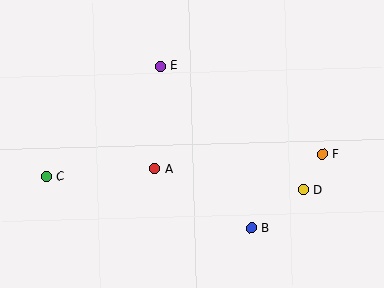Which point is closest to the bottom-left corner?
Point C is closest to the bottom-left corner.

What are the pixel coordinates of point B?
Point B is at (251, 228).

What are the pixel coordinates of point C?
Point C is at (46, 177).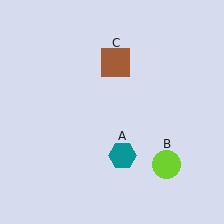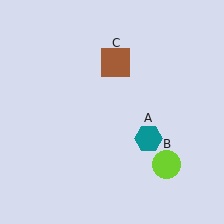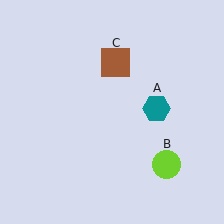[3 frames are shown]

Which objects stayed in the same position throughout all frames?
Lime circle (object B) and brown square (object C) remained stationary.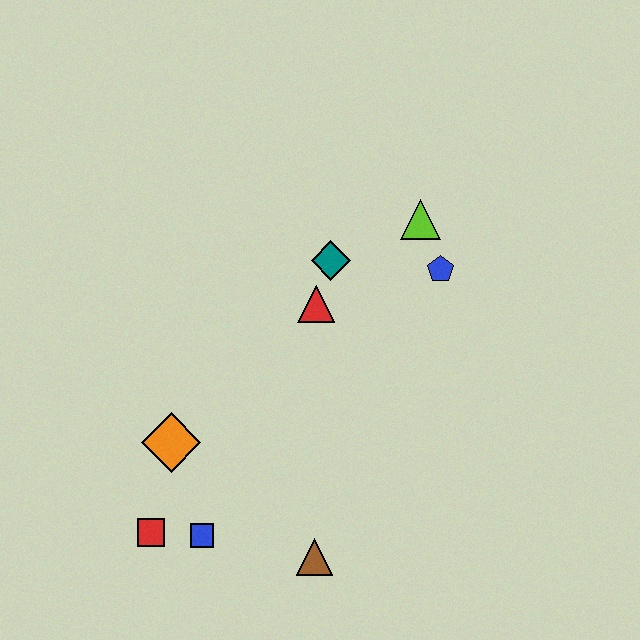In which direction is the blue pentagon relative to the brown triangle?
The blue pentagon is above the brown triangle.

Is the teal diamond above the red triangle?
Yes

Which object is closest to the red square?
The blue square is closest to the red square.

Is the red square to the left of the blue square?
Yes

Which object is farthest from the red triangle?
The red square is farthest from the red triangle.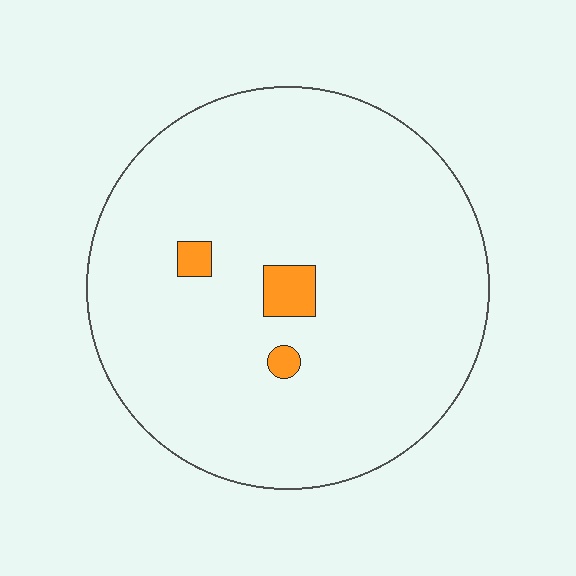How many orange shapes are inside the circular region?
3.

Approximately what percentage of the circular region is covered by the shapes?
Approximately 5%.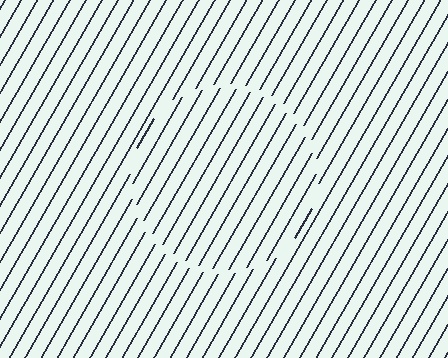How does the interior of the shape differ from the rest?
The interior of the shape contains the same grating, shifted by half a period — the contour is defined by the phase discontinuity where line-ends from the inner and outer gratings abut.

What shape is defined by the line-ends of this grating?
An illusory circle. The interior of the shape contains the same grating, shifted by half a period — the contour is defined by the phase discontinuity where line-ends from the inner and outer gratings abut.